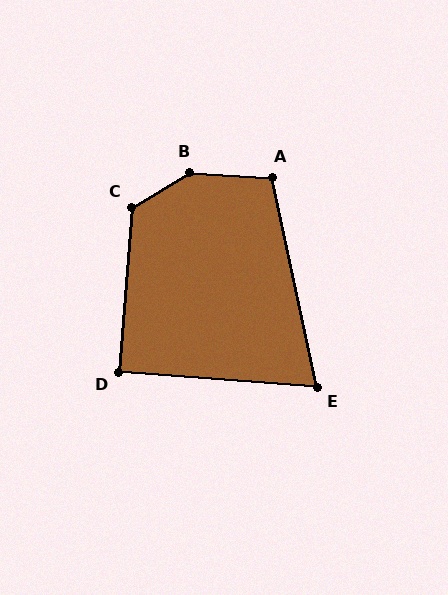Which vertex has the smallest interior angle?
E, at approximately 74 degrees.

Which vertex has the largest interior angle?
B, at approximately 146 degrees.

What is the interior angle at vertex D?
Approximately 90 degrees (approximately right).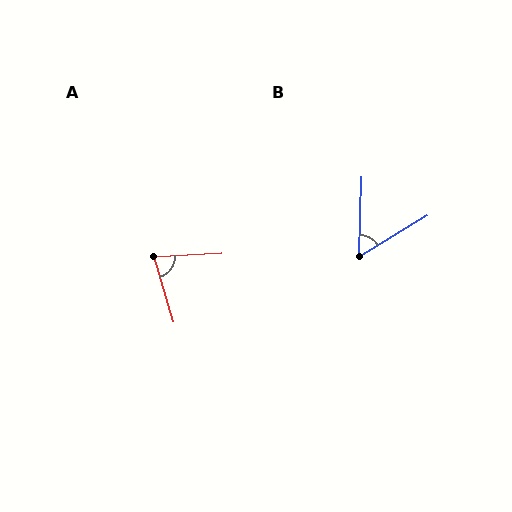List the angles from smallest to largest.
B (57°), A (76°).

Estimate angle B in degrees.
Approximately 57 degrees.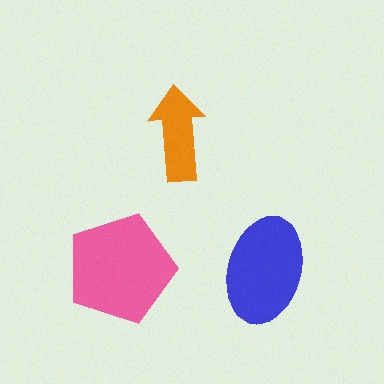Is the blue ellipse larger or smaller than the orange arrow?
Larger.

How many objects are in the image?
There are 3 objects in the image.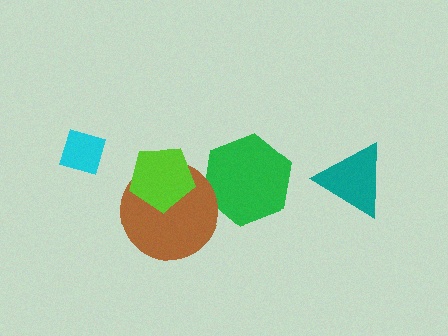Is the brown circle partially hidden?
Yes, it is partially covered by another shape.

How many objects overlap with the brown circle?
2 objects overlap with the brown circle.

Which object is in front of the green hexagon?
The brown circle is in front of the green hexagon.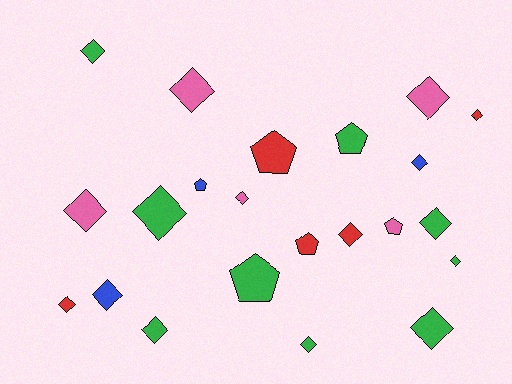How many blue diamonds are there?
There are 2 blue diamonds.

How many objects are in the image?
There are 22 objects.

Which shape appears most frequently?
Diamond, with 16 objects.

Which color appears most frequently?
Green, with 9 objects.